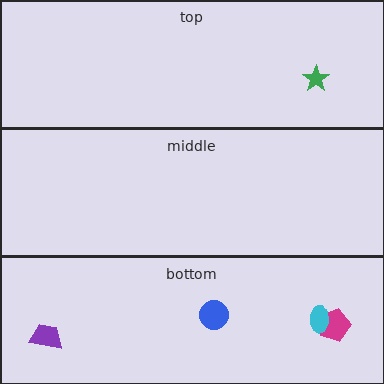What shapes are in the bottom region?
The purple trapezoid, the blue circle, the magenta pentagon, the cyan ellipse.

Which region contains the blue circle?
The bottom region.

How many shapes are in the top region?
1.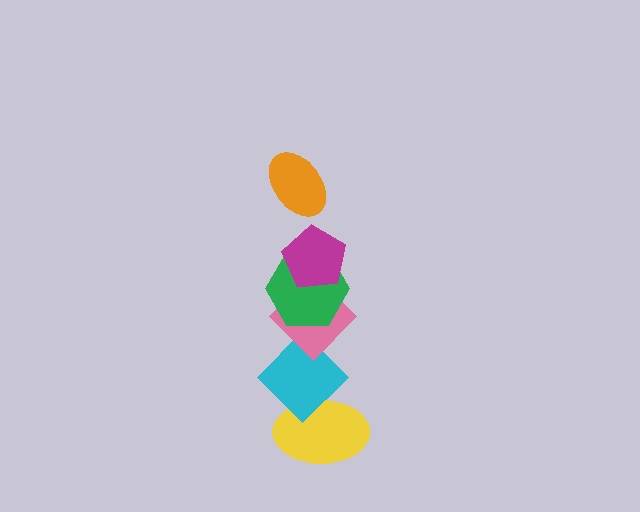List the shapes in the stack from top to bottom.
From top to bottom: the orange ellipse, the magenta pentagon, the green hexagon, the pink diamond, the cyan diamond, the yellow ellipse.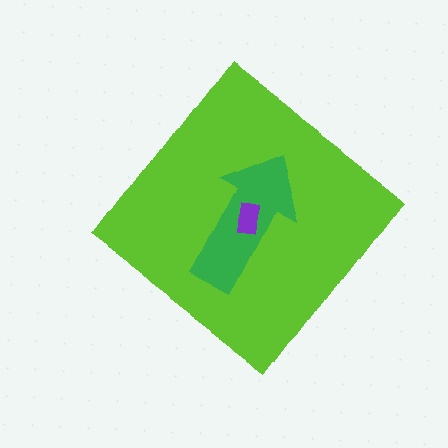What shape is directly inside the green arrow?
The purple rectangle.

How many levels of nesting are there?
3.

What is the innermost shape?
The purple rectangle.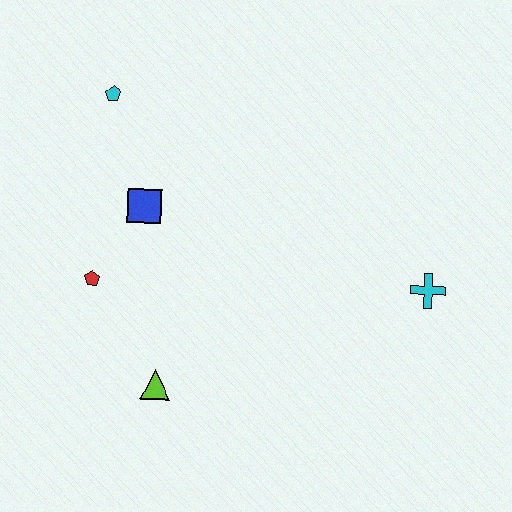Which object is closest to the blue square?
The red pentagon is closest to the blue square.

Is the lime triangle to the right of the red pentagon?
Yes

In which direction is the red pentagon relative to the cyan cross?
The red pentagon is to the left of the cyan cross.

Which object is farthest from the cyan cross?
The cyan pentagon is farthest from the cyan cross.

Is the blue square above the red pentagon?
Yes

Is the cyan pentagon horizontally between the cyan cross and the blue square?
No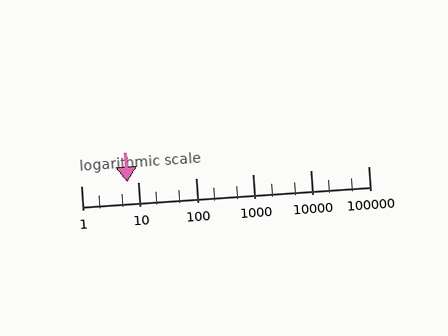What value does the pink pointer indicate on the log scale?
The pointer indicates approximately 6.5.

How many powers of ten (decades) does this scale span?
The scale spans 5 decades, from 1 to 100000.